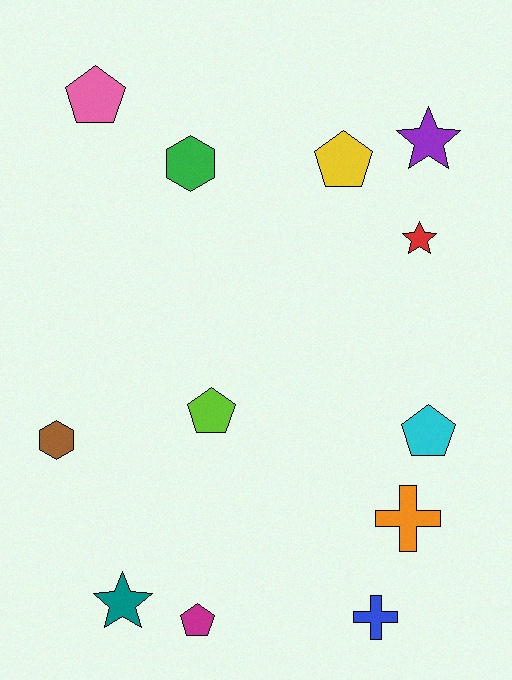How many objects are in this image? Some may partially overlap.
There are 12 objects.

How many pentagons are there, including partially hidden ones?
There are 5 pentagons.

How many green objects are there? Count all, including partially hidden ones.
There is 1 green object.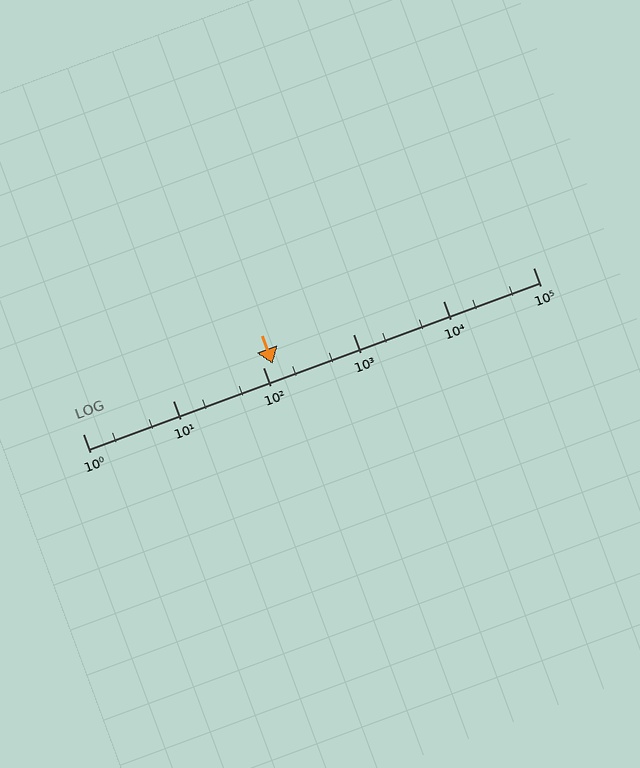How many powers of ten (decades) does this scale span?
The scale spans 5 decades, from 1 to 100000.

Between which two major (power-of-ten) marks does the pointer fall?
The pointer is between 100 and 1000.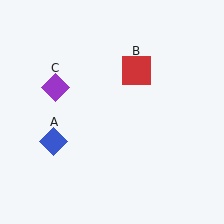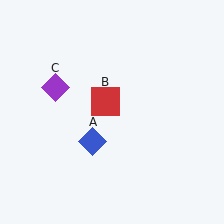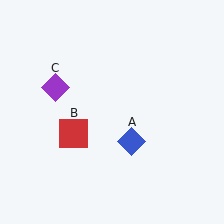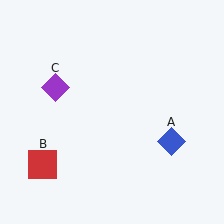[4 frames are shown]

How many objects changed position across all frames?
2 objects changed position: blue diamond (object A), red square (object B).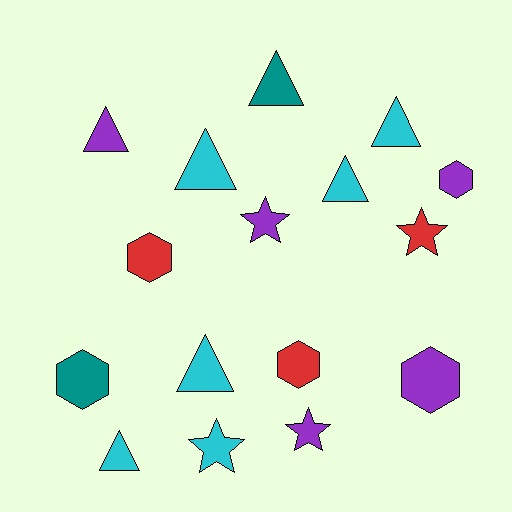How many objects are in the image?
There are 16 objects.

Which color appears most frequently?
Cyan, with 6 objects.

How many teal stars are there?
There are no teal stars.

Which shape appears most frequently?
Triangle, with 7 objects.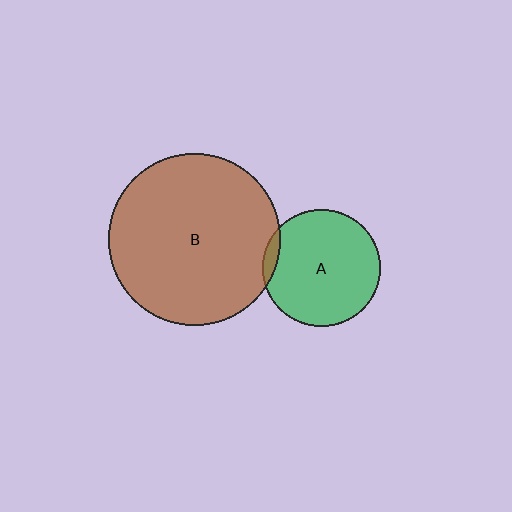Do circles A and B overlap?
Yes.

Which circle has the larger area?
Circle B (brown).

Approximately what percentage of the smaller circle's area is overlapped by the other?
Approximately 5%.